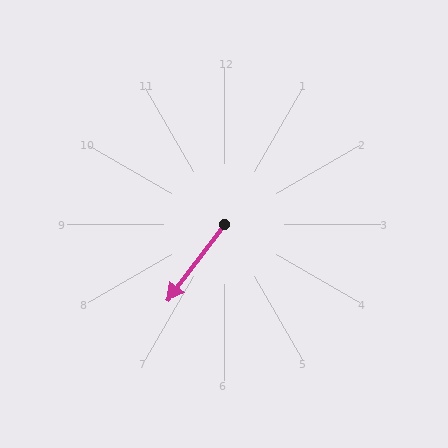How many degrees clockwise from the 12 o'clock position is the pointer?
Approximately 217 degrees.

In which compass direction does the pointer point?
Southwest.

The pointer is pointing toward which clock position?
Roughly 7 o'clock.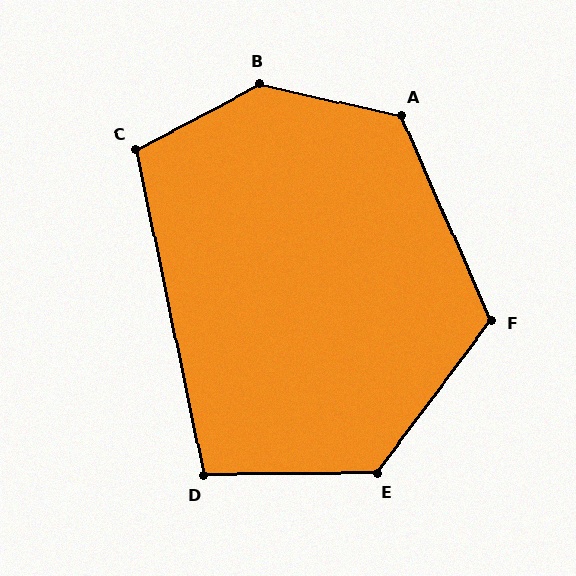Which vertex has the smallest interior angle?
D, at approximately 101 degrees.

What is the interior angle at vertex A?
Approximately 127 degrees (obtuse).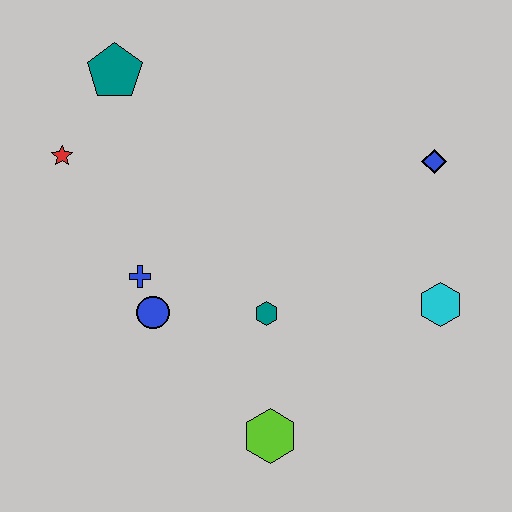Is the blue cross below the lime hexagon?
No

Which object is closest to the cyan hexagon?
The blue diamond is closest to the cyan hexagon.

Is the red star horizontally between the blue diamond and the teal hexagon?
No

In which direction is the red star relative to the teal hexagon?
The red star is to the left of the teal hexagon.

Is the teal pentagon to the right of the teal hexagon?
No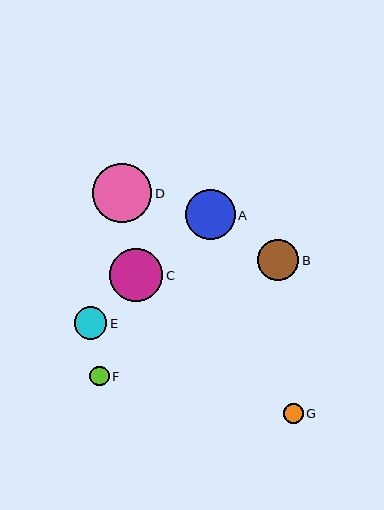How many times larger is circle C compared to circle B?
Circle C is approximately 1.3 times the size of circle B.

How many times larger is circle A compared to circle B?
Circle A is approximately 1.2 times the size of circle B.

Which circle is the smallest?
Circle F is the smallest with a size of approximately 19 pixels.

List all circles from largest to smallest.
From largest to smallest: D, C, A, B, E, G, F.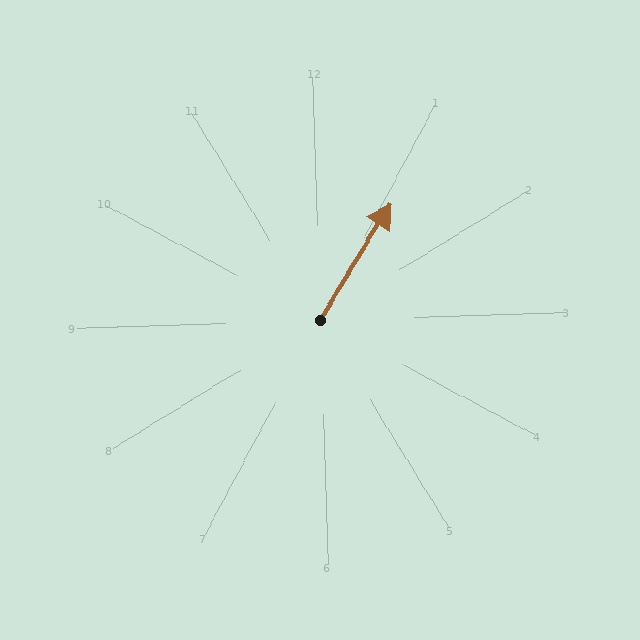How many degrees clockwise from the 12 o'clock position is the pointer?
Approximately 33 degrees.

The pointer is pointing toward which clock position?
Roughly 1 o'clock.